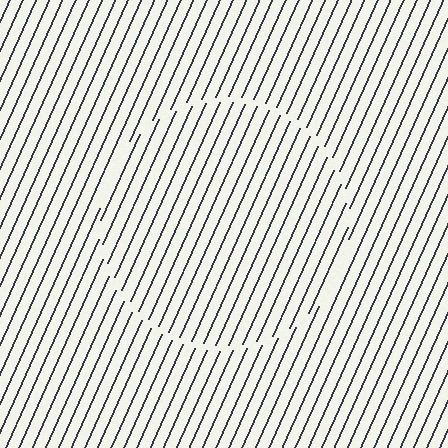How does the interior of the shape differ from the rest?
The interior of the shape contains the same grating, shifted by half a period — the contour is defined by the phase discontinuity where line-ends from the inner and outer gratings abut.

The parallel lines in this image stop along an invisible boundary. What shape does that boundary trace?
An illusory circle. The interior of the shape contains the same grating, shifted by half a period — the contour is defined by the phase discontinuity where line-ends from the inner and outer gratings abut.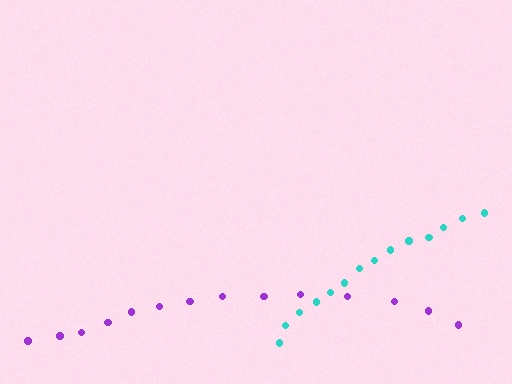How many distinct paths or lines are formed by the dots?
There are 2 distinct paths.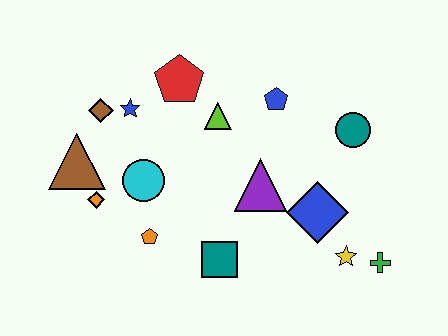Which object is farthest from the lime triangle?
The green cross is farthest from the lime triangle.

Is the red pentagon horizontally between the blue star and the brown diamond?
No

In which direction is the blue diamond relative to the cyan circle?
The blue diamond is to the right of the cyan circle.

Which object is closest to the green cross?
The yellow star is closest to the green cross.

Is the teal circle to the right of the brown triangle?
Yes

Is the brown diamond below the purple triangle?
No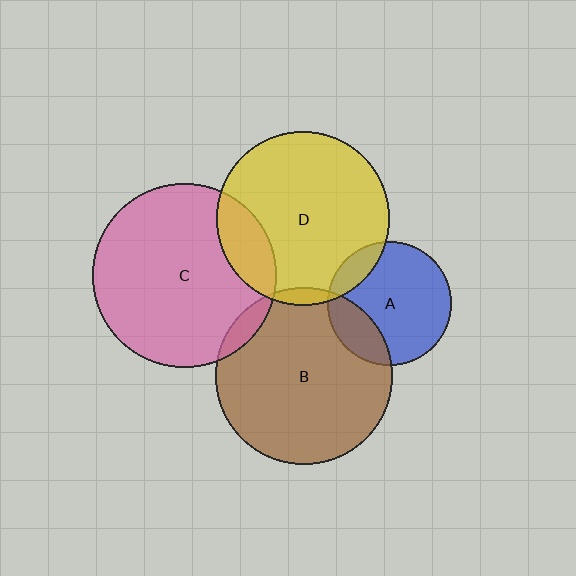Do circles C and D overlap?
Yes.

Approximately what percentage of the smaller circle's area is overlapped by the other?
Approximately 15%.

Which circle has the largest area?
Circle C (pink).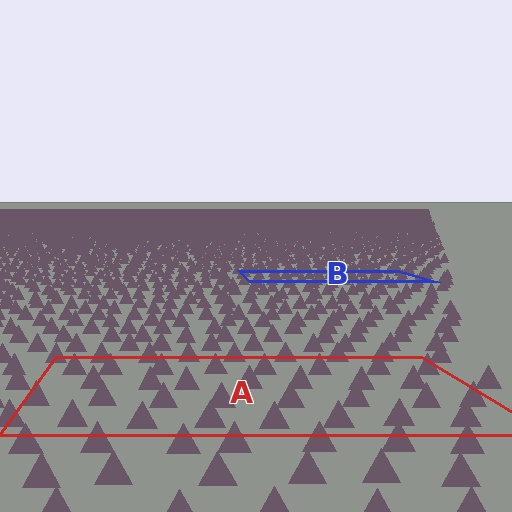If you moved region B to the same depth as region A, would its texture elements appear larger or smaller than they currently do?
They would appear larger. At a closer depth, the same texture elements are projected at a bigger on-screen size.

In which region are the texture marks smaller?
The texture marks are smaller in region B, because it is farther away.